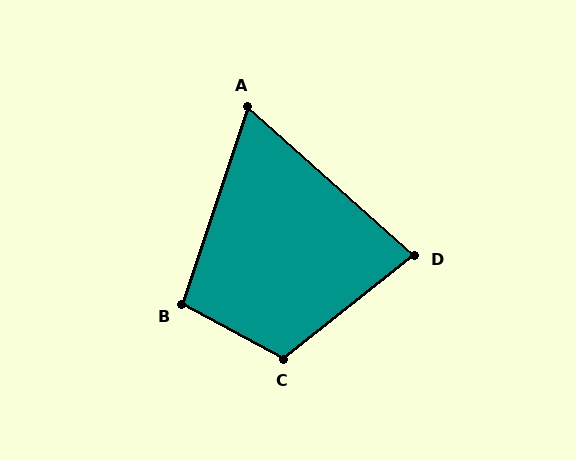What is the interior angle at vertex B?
Approximately 100 degrees (obtuse).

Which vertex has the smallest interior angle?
A, at approximately 67 degrees.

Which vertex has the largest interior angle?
C, at approximately 113 degrees.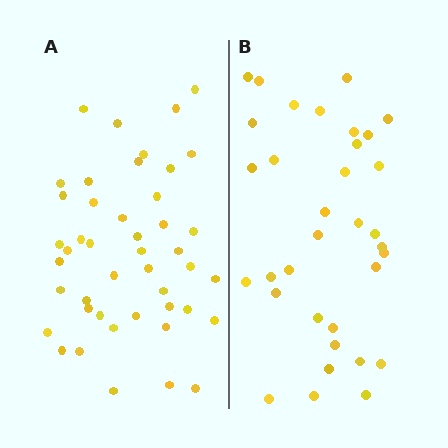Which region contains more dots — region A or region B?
Region A (the left region) has more dots.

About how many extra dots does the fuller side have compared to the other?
Region A has roughly 12 or so more dots than region B.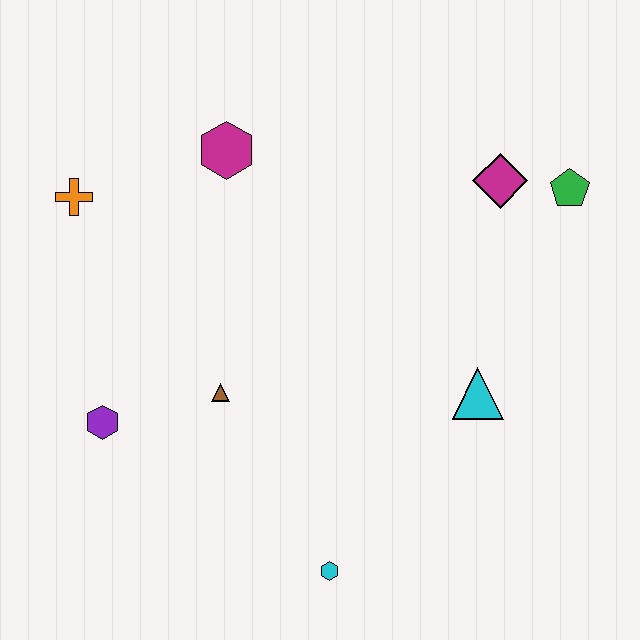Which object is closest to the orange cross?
The magenta hexagon is closest to the orange cross.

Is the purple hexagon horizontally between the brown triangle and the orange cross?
Yes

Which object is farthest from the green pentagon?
The purple hexagon is farthest from the green pentagon.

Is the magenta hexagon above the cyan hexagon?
Yes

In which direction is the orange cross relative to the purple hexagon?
The orange cross is above the purple hexagon.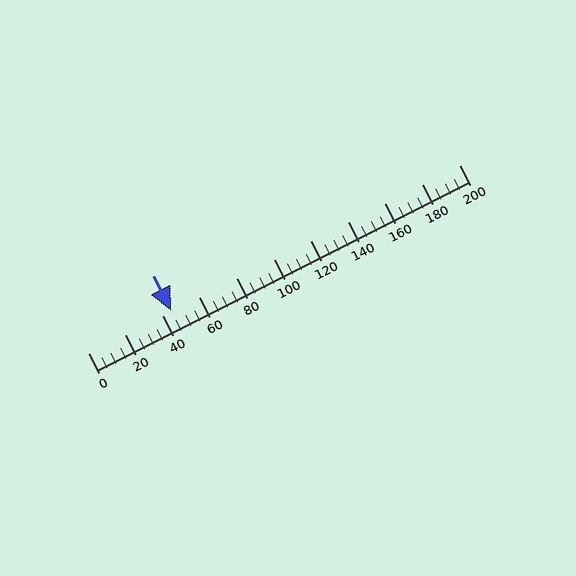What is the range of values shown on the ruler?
The ruler shows values from 0 to 200.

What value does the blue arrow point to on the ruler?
The blue arrow points to approximately 45.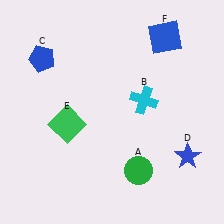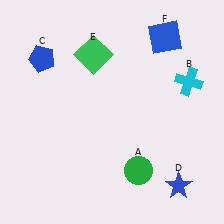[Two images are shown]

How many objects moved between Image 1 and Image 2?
3 objects moved between the two images.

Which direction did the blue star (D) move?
The blue star (D) moved down.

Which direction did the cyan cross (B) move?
The cyan cross (B) moved right.